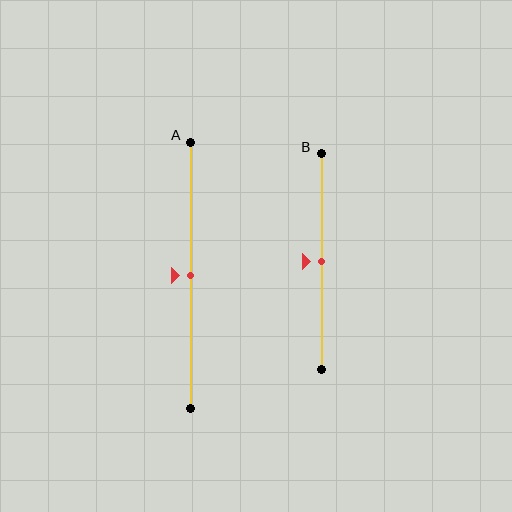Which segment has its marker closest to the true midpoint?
Segment A has its marker closest to the true midpoint.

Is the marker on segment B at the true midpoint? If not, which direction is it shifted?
Yes, the marker on segment B is at the true midpoint.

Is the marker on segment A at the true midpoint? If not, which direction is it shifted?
Yes, the marker on segment A is at the true midpoint.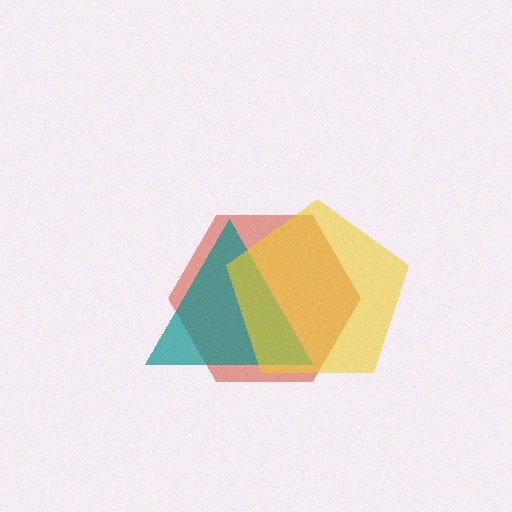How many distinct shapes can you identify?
There are 3 distinct shapes: a red hexagon, a teal triangle, a yellow pentagon.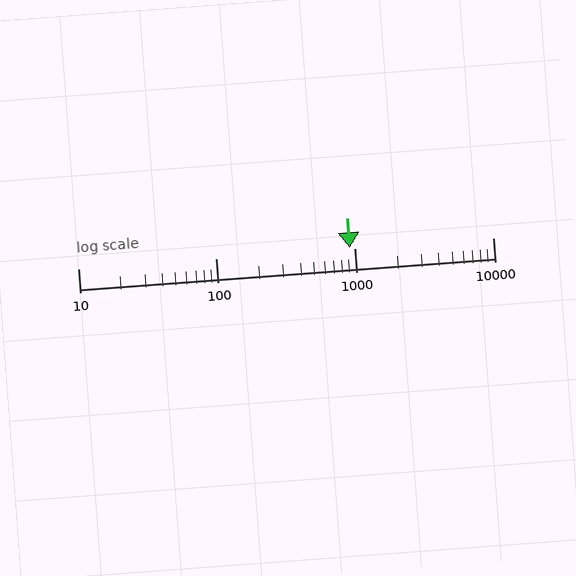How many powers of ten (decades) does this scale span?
The scale spans 3 decades, from 10 to 10000.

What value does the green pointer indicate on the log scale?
The pointer indicates approximately 930.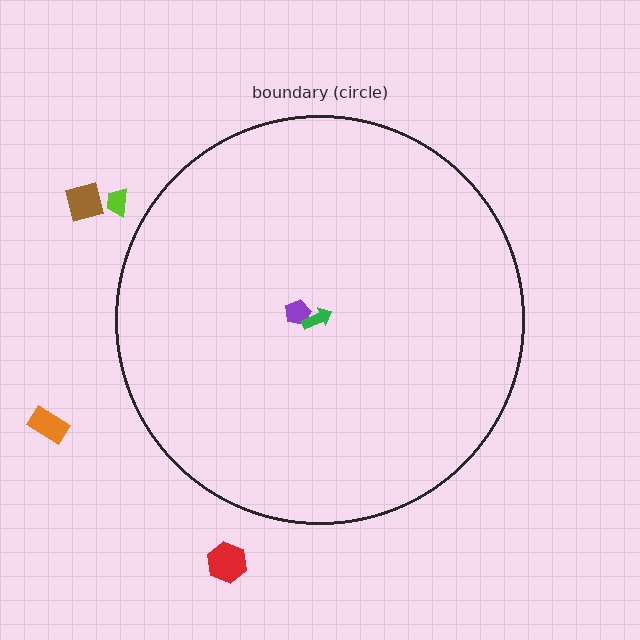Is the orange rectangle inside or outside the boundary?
Outside.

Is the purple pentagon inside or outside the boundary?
Inside.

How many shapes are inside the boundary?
2 inside, 4 outside.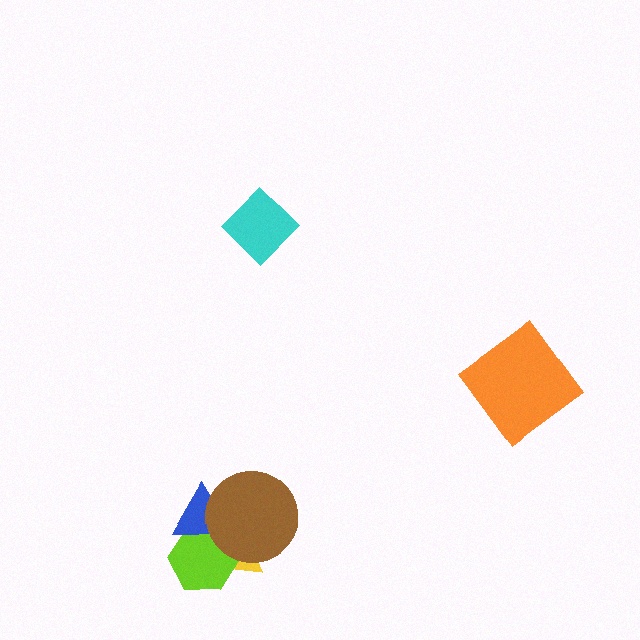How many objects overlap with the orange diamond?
0 objects overlap with the orange diamond.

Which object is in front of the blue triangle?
The brown circle is in front of the blue triangle.